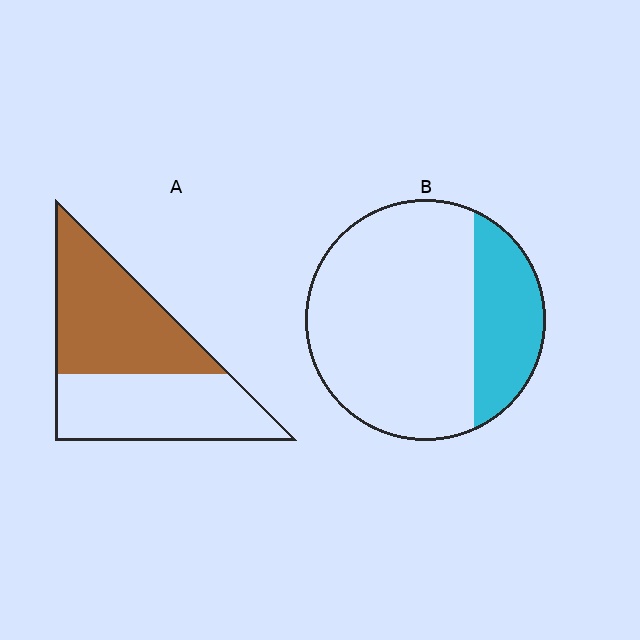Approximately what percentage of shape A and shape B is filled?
A is approximately 50% and B is approximately 25%.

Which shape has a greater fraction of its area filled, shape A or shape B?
Shape A.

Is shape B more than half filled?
No.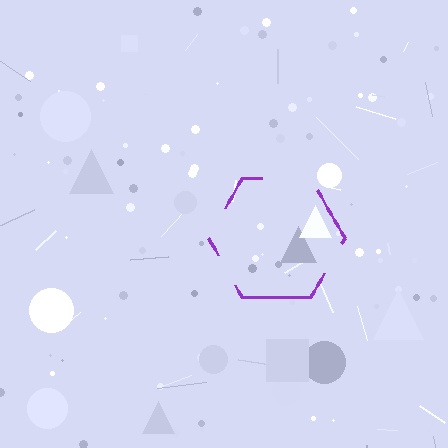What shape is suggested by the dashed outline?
The dashed outline suggests a hexagon.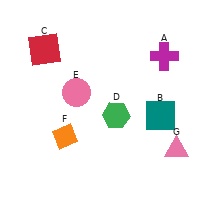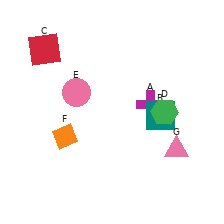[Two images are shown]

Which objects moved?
The objects that moved are: the magenta cross (A), the green hexagon (D).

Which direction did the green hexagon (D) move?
The green hexagon (D) moved right.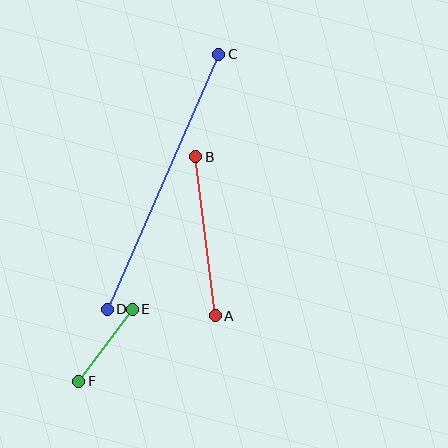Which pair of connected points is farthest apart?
Points C and D are farthest apart.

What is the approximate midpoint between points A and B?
The midpoint is at approximately (206, 236) pixels.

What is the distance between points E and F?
The distance is approximately 90 pixels.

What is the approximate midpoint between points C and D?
The midpoint is at approximately (163, 182) pixels.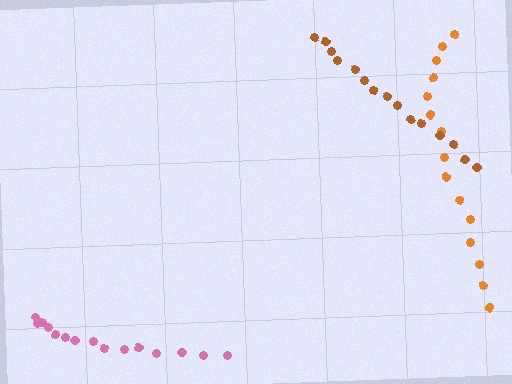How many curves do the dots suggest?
There are 3 distinct paths.